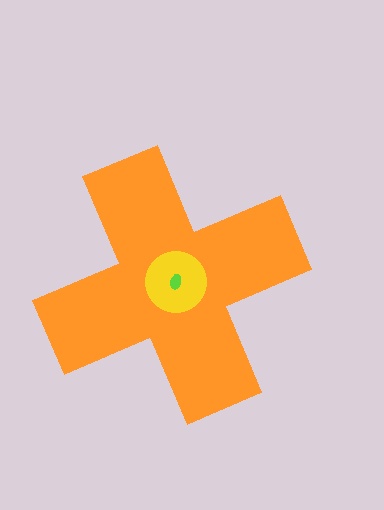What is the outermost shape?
The orange cross.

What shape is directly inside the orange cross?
The yellow circle.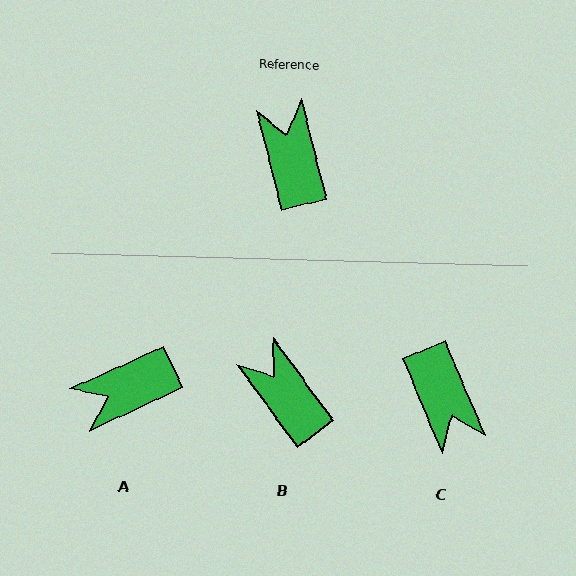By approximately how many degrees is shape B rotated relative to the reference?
Approximately 22 degrees counter-clockwise.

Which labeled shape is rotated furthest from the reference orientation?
C, about 171 degrees away.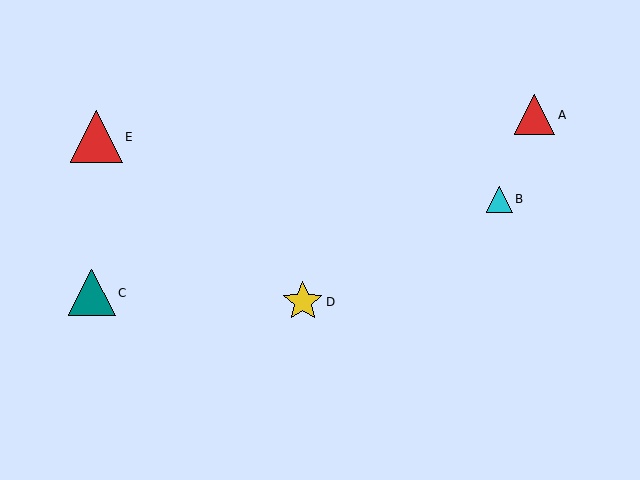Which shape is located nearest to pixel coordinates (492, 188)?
The cyan triangle (labeled B) at (500, 199) is nearest to that location.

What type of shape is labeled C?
Shape C is a teal triangle.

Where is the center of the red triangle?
The center of the red triangle is at (96, 137).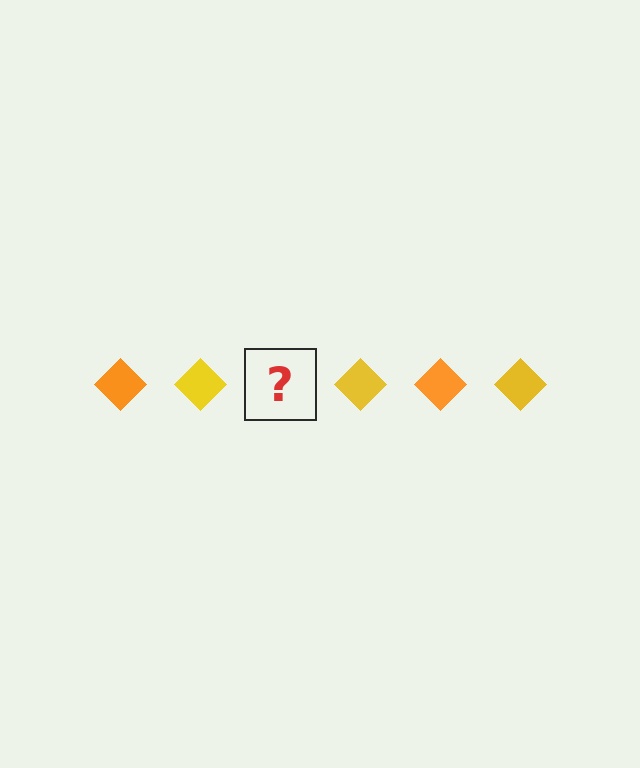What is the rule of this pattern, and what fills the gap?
The rule is that the pattern cycles through orange, yellow diamonds. The gap should be filled with an orange diamond.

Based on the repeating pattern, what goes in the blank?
The blank should be an orange diamond.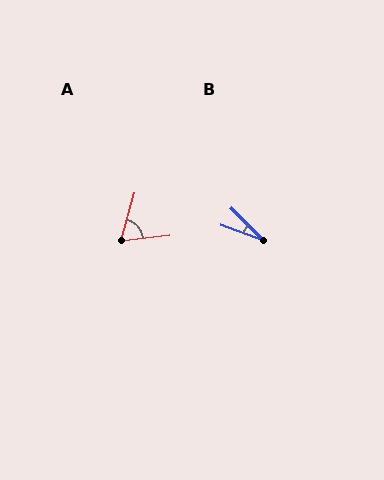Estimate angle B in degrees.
Approximately 25 degrees.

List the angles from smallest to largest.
B (25°), A (68°).